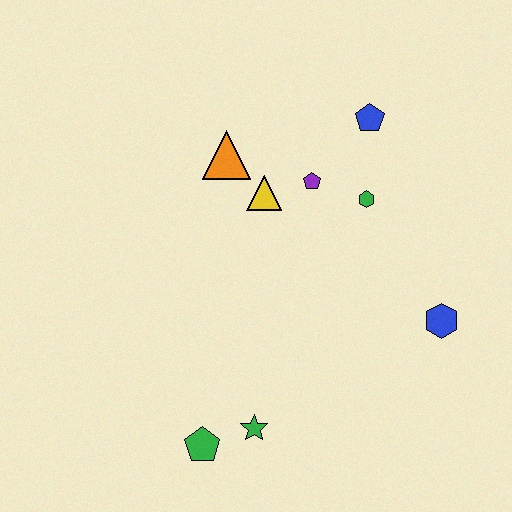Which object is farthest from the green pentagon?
The blue pentagon is farthest from the green pentagon.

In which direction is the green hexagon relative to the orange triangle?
The green hexagon is to the right of the orange triangle.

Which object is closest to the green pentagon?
The green star is closest to the green pentagon.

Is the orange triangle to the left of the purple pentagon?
Yes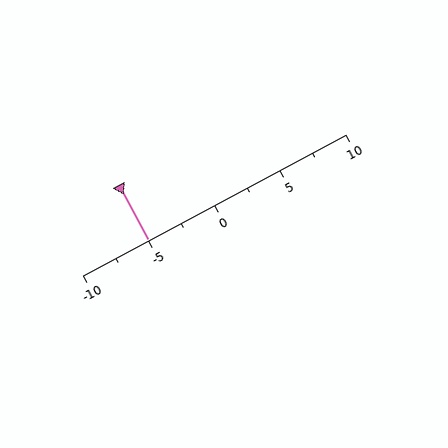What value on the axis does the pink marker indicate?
The marker indicates approximately -5.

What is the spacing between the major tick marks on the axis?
The major ticks are spaced 5 apart.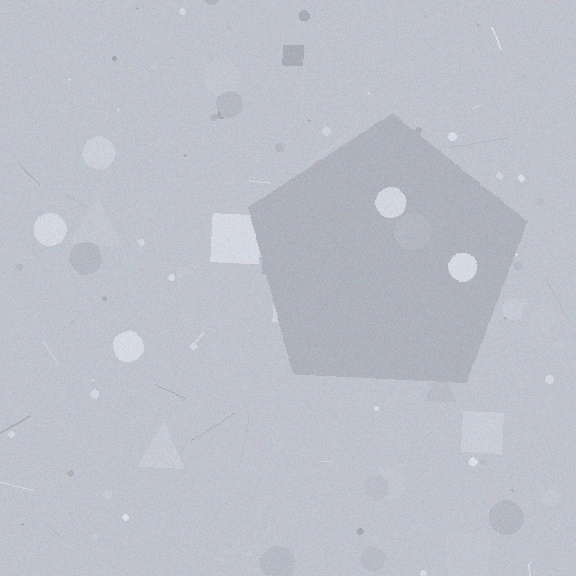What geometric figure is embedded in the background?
A pentagon is embedded in the background.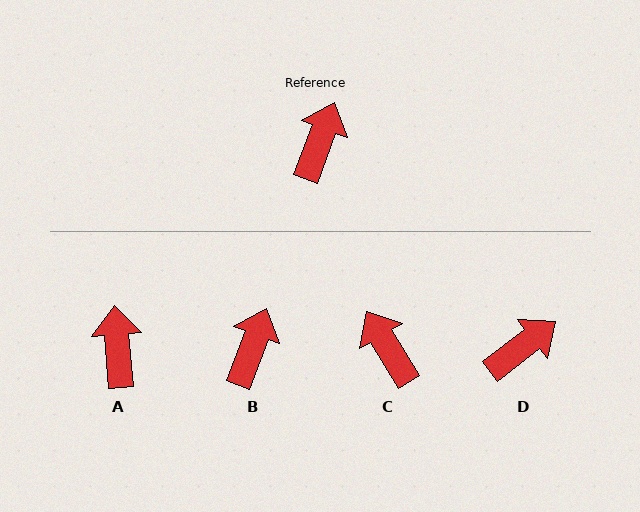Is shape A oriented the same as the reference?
No, it is off by about 25 degrees.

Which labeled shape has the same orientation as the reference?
B.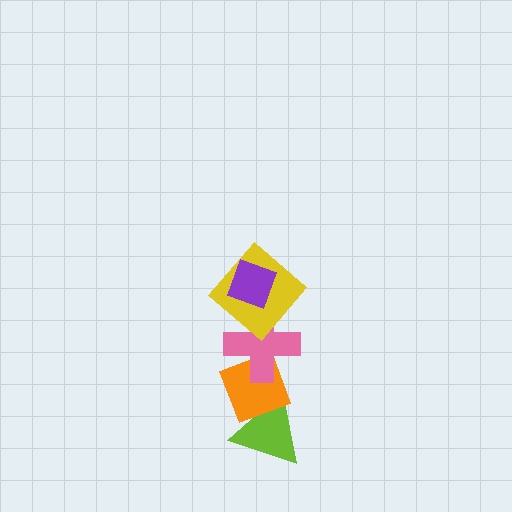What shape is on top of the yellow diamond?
The purple diamond is on top of the yellow diamond.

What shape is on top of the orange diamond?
The pink cross is on top of the orange diamond.